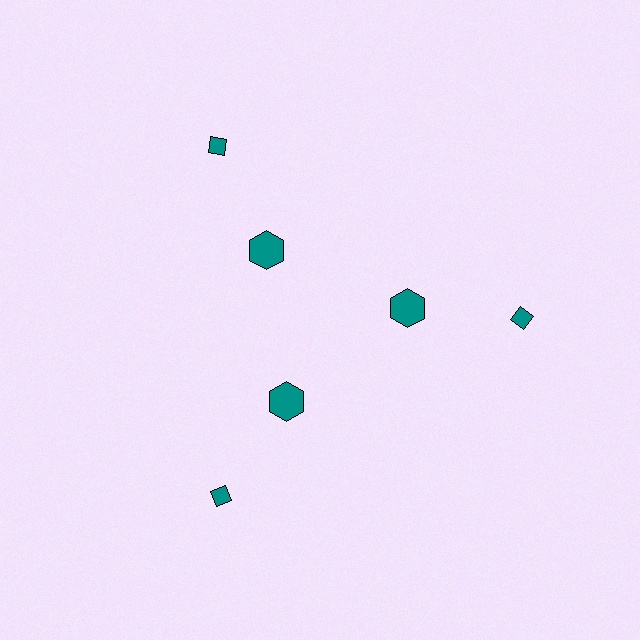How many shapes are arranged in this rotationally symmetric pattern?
There are 6 shapes, arranged in 3 groups of 2.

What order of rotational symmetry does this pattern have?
This pattern has 3-fold rotational symmetry.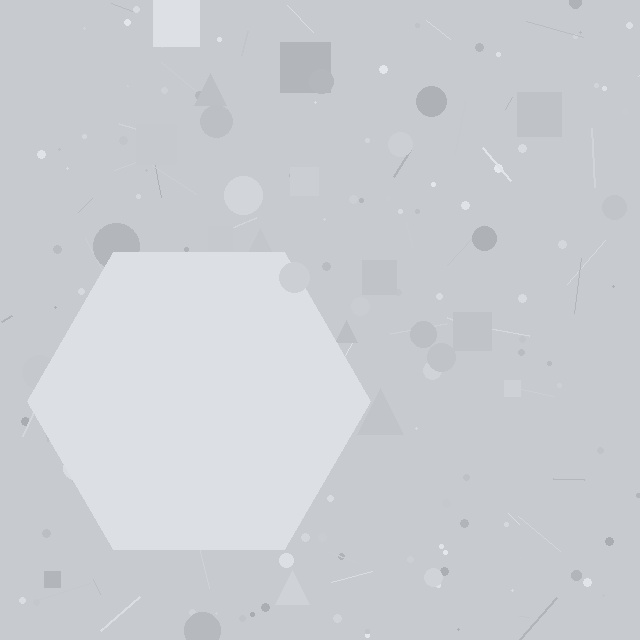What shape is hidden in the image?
A hexagon is hidden in the image.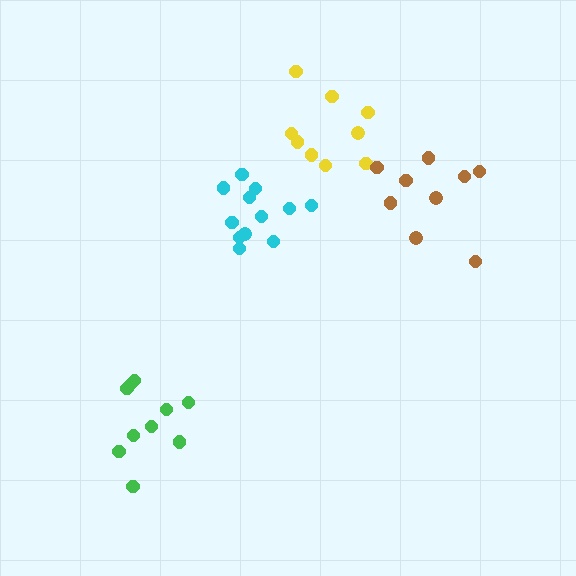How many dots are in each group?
Group 1: 9 dots, Group 2: 9 dots, Group 3: 10 dots, Group 4: 12 dots (40 total).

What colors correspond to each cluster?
The clusters are colored: yellow, brown, green, cyan.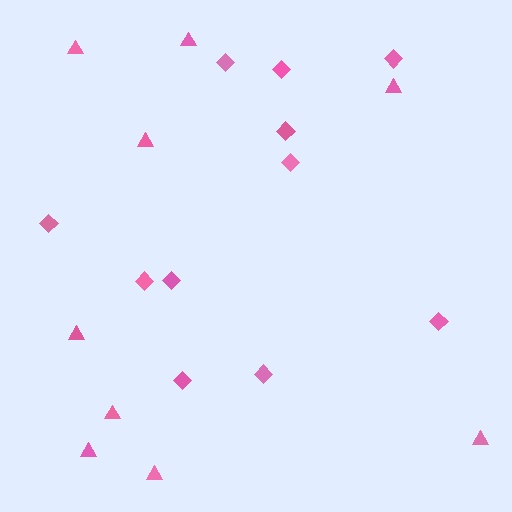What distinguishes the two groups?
There are 2 groups: one group of diamonds (11) and one group of triangles (9).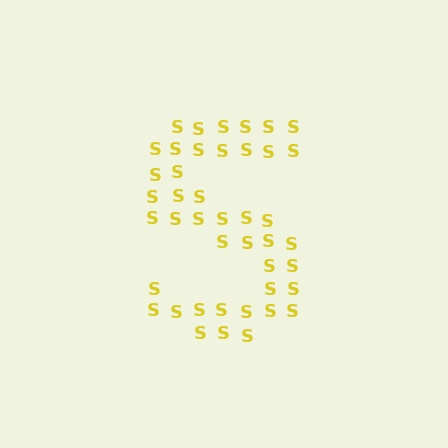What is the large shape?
The large shape is the letter S.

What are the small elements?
The small elements are letter S's.